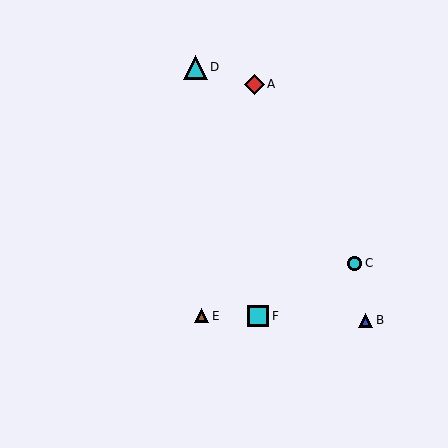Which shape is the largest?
The cyan triangle (labeled D) is the largest.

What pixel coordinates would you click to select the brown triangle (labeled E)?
Click at (202, 316) to select the brown triangle E.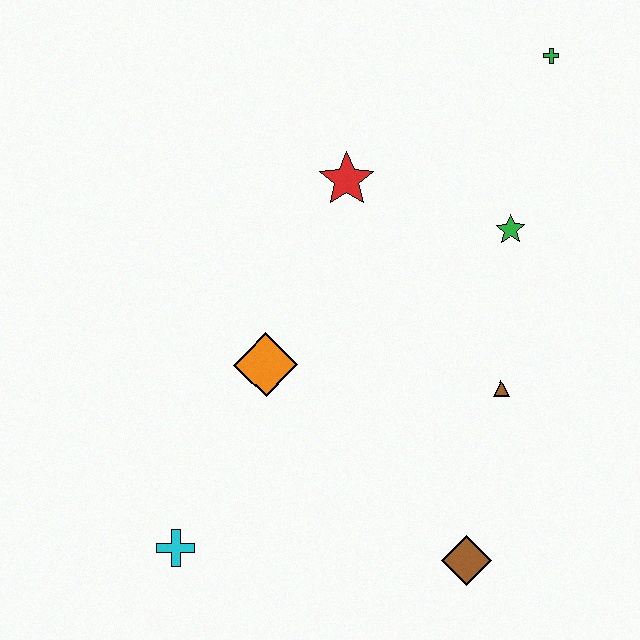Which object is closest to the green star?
The brown triangle is closest to the green star.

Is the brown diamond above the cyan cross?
No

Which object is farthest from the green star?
The cyan cross is farthest from the green star.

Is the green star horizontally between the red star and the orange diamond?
No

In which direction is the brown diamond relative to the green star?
The brown diamond is below the green star.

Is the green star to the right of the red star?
Yes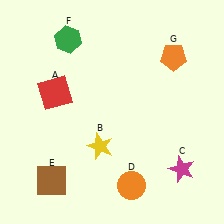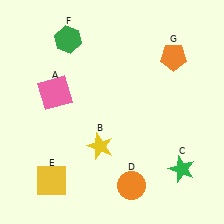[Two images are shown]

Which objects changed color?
A changed from red to pink. C changed from magenta to green. E changed from brown to yellow.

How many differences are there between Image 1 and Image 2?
There are 3 differences between the two images.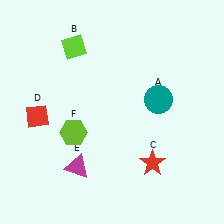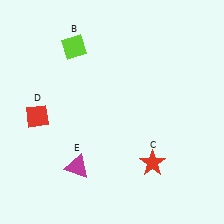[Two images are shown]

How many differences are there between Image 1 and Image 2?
There are 2 differences between the two images.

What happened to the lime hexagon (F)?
The lime hexagon (F) was removed in Image 2. It was in the bottom-left area of Image 1.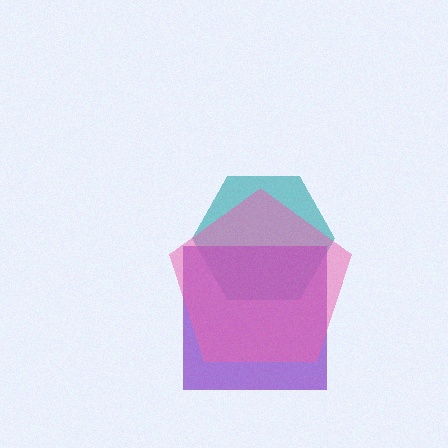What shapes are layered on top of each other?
The layered shapes are: a teal hexagon, a purple square, a pink pentagon.